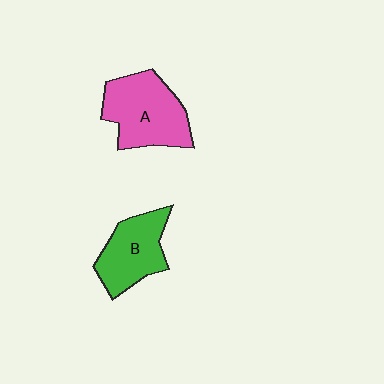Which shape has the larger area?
Shape A (pink).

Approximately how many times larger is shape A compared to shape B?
Approximately 1.3 times.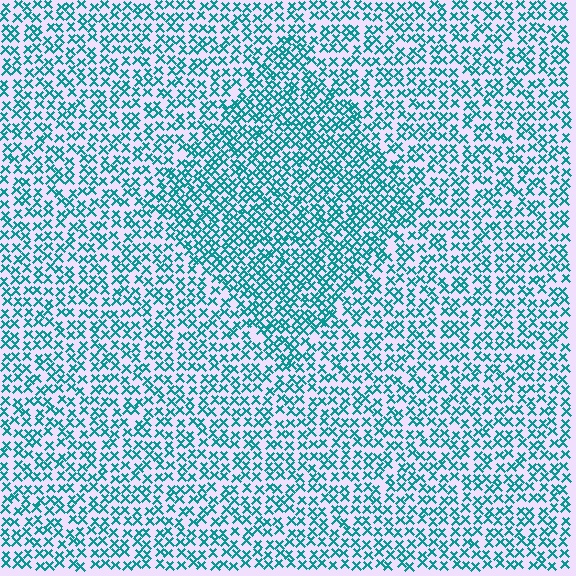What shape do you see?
I see a diamond.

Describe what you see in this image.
The image contains small teal elements arranged at two different densities. A diamond-shaped region is visible where the elements are more densely packed than the surrounding area.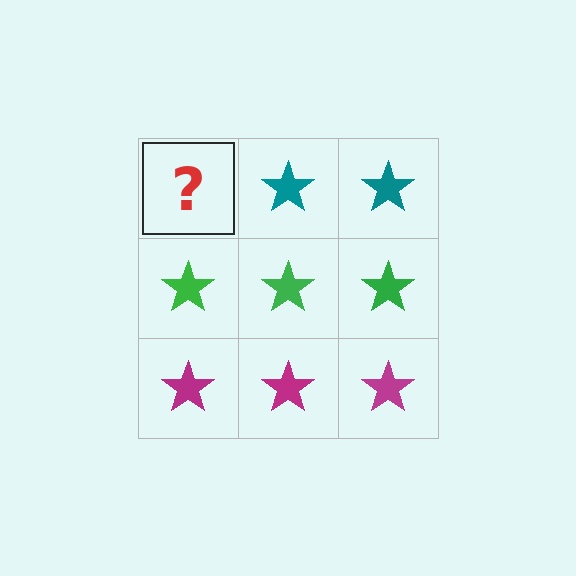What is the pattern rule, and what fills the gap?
The rule is that each row has a consistent color. The gap should be filled with a teal star.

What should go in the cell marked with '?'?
The missing cell should contain a teal star.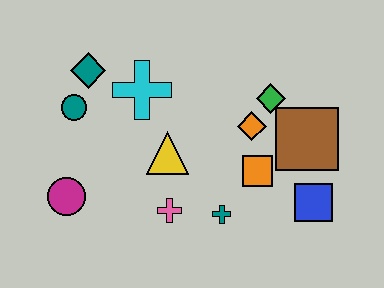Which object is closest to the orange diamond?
The green diamond is closest to the orange diamond.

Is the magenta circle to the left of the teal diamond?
Yes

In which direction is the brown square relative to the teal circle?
The brown square is to the right of the teal circle.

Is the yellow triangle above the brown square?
No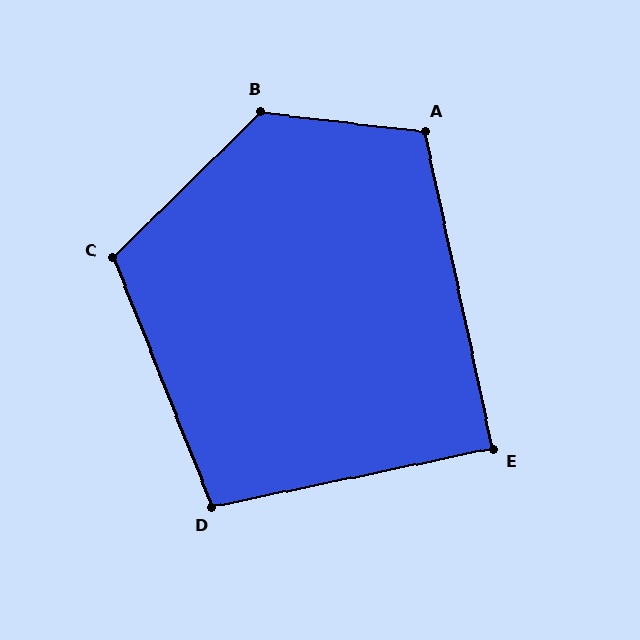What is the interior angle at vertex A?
Approximately 109 degrees (obtuse).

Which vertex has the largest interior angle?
B, at approximately 129 degrees.